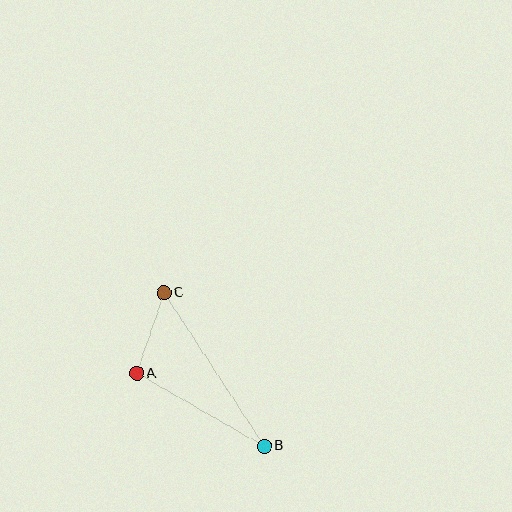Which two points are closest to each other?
Points A and C are closest to each other.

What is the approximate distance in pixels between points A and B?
The distance between A and B is approximately 147 pixels.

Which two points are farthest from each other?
Points B and C are farthest from each other.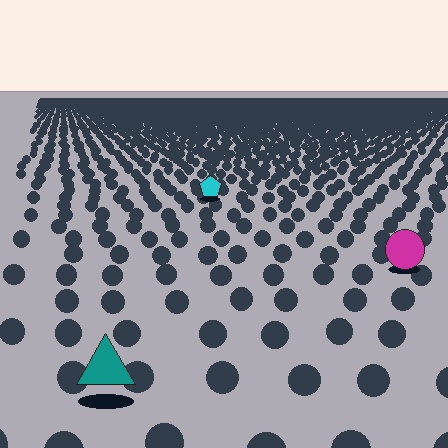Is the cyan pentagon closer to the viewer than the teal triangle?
No. The teal triangle is closer — you can tell from the texture gradient: the ground texture is coarser near it.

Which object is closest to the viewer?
The teal triangle is closest. The texture marks near it are larger and more spread out.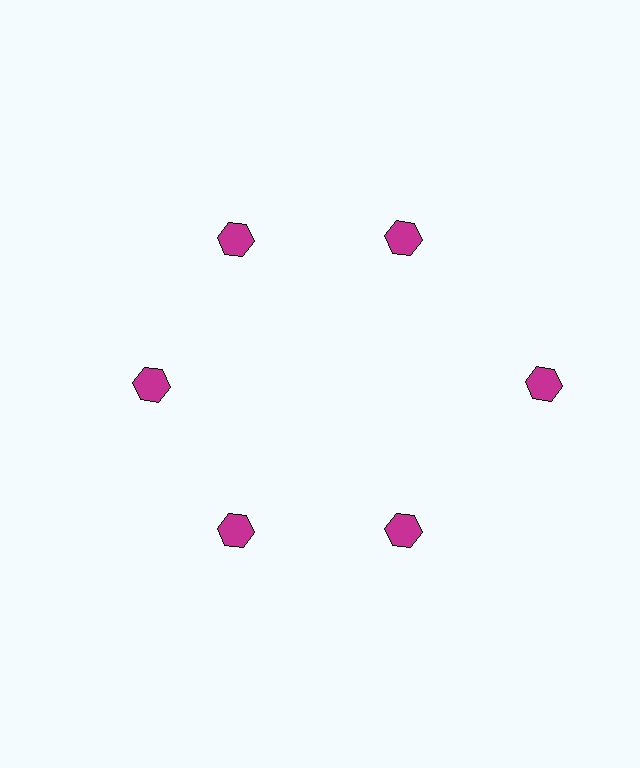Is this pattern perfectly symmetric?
No. The 6 magenta hexagons are arranged in a ring, but one element near the 3 o'clock position is pushed outward from the center, breaking the 6-fold rotational symmetry.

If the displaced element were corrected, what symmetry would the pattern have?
It would have 6-fold rotational symmetry — the pattern would map onto itself every 60 degrees.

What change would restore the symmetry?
The symmetry would be restored by moving it inward, back onto the ring so that all 6 hexagons sit at equal angles and equal distance from the center.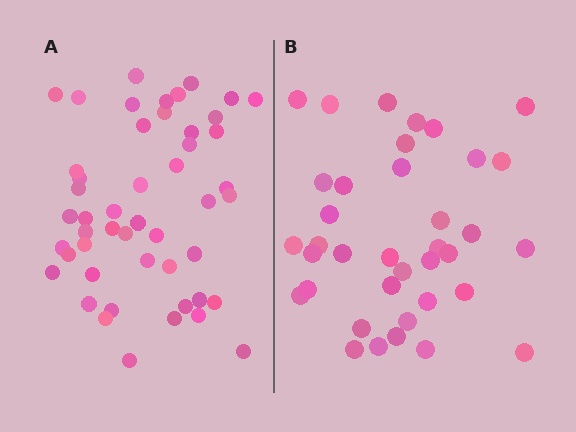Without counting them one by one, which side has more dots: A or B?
Region A (the left region) has more dots.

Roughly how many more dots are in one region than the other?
Region A has roughly 12 or so more dots than region B.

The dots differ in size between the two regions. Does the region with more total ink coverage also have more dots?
No. Region B has more total ink coverage because its dots are larger, but region A actually contains more individual dots. Total area can be misleading — the number of items is what matters here.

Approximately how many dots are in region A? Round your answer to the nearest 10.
About 50 dots. (The exact count is 49, which rounds to 50.)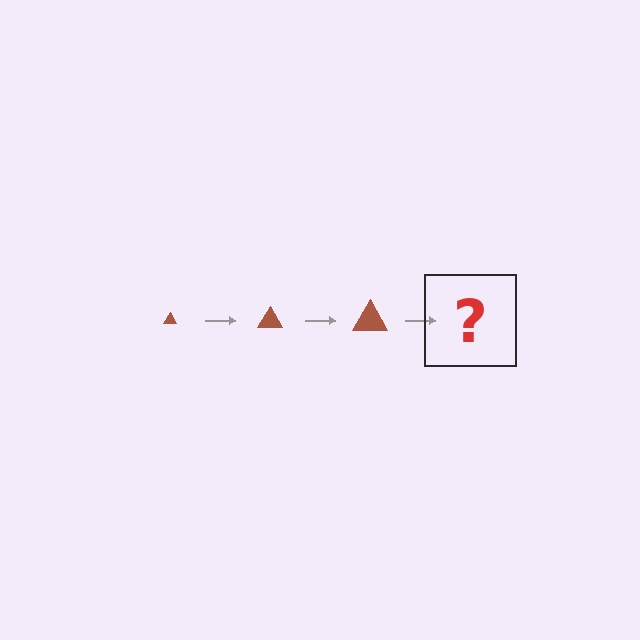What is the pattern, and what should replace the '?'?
The pattern is that the triangle gets progressively larger each step. The '?' should be a brown triangle, larger than the previous one.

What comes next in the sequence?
The next element should be a brown triangle, larger than the previous one.